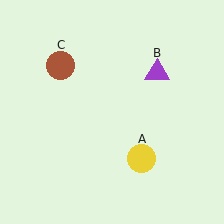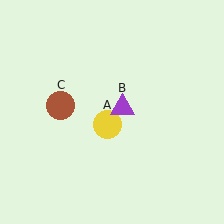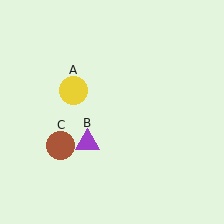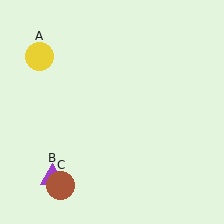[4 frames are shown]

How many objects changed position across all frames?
3 objects changed position: yellow circle (object A), purple triangle (object B), brown circle (object C).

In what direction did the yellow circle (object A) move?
The yellow circle (object A) moved up and to the left.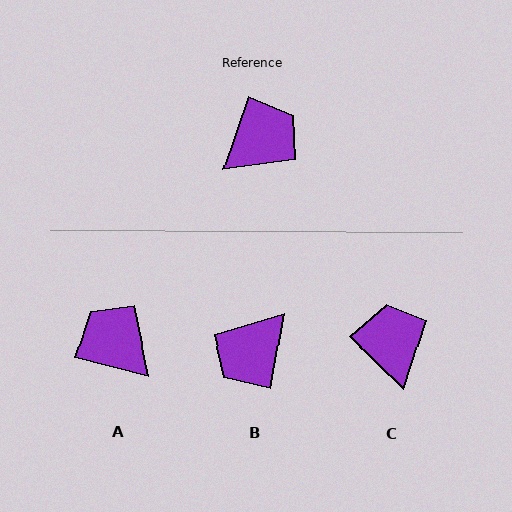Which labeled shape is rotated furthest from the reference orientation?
B, about 171 degrees away.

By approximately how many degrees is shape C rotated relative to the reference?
Approximately 65 degrees counter-clockwise.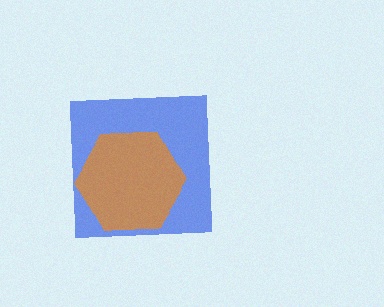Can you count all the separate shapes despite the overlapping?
Yes, there are 2 separate shapes.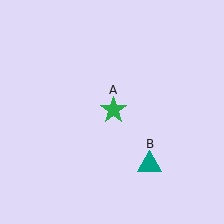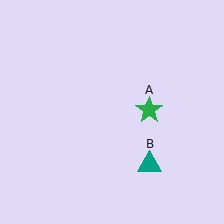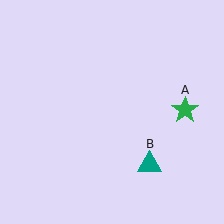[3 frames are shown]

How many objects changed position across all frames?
1 object changed position: green star (object A).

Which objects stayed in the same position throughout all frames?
Teal triangle (object B) remained stationary.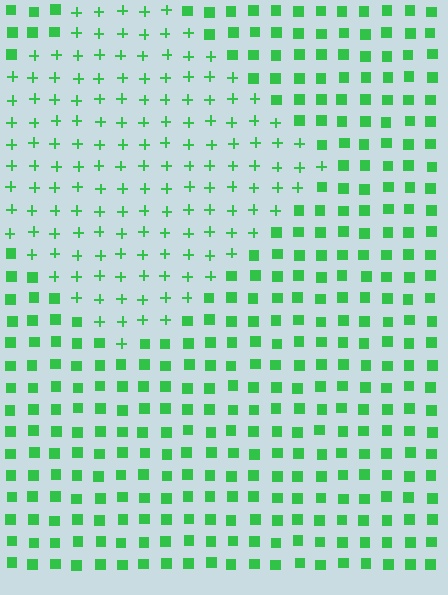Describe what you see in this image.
The image is filled with small green elements arranged in a uniform grid. A diamond-shaped region contains plus signs, while the surrounding area contains squares. The boundary is defined purely by the change in element shape.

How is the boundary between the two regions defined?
The boundary is defined by a change in element shape: plus signs inside vs. squares outside. All elements share the same color and spacing.